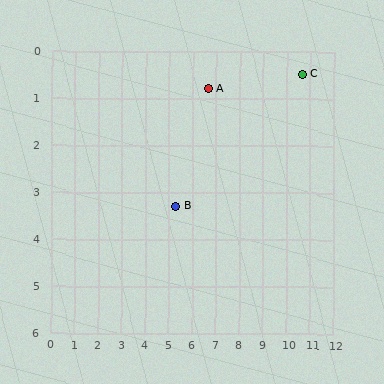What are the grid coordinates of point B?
Point B is at approximately (5.3, 3.3).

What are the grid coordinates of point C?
Point C is at approximately (10.7, 0.5).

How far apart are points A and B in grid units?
Points A and B are about 2.9 grid units apart.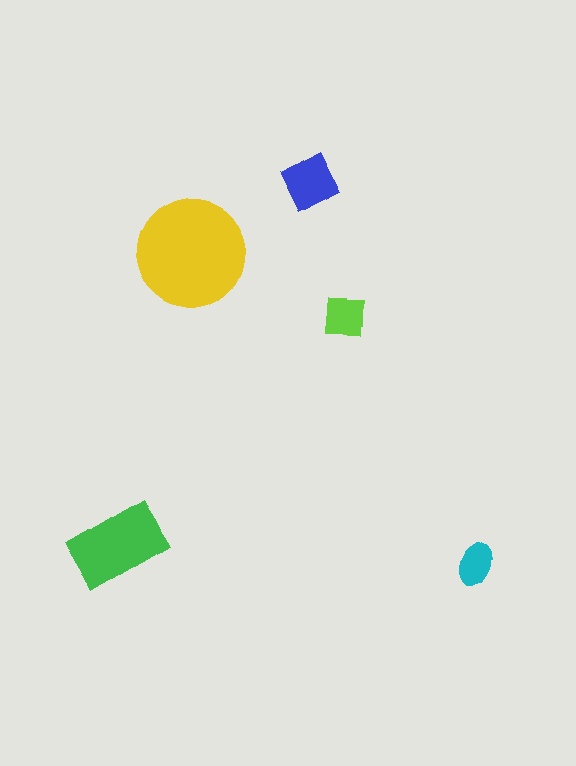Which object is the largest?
The yellow circle.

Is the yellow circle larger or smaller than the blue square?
Larger.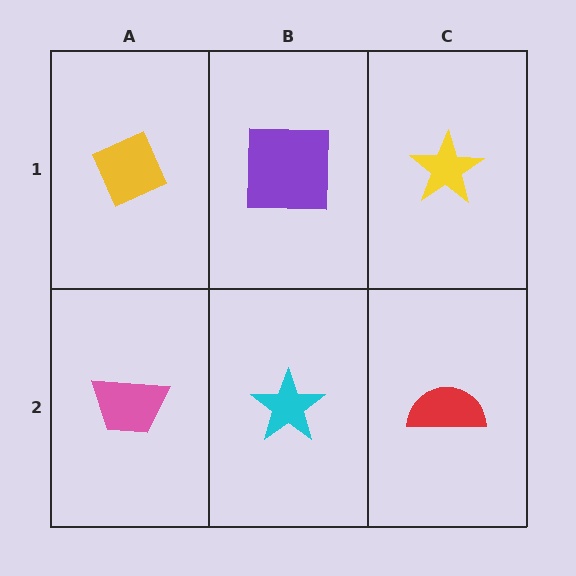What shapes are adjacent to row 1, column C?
A red semicircle (row 2, column C), a purple square (row 1, column B).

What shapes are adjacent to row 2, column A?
A yellow diamond (row 1, column A), a cyan star (row 2, column B).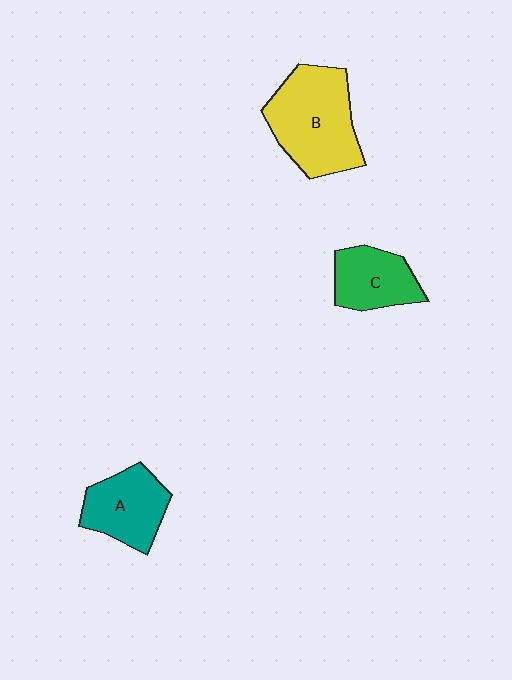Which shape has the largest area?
Shape B (yellow).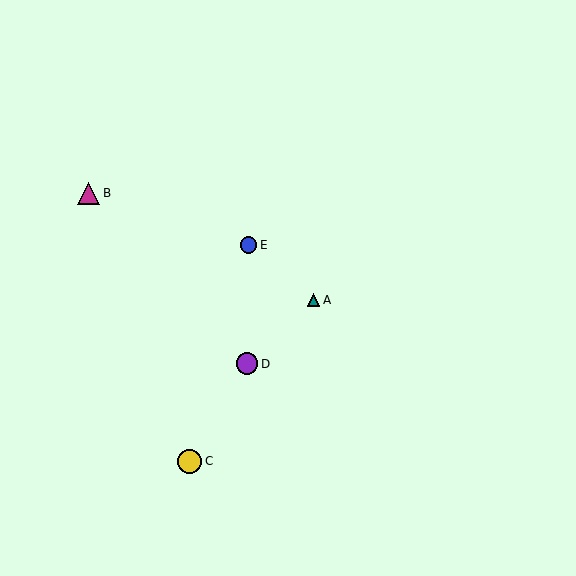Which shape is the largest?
The yellow circle (labeled C) is the largest.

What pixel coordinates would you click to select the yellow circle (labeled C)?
Click at (190, 461) to select the yellow circle C.